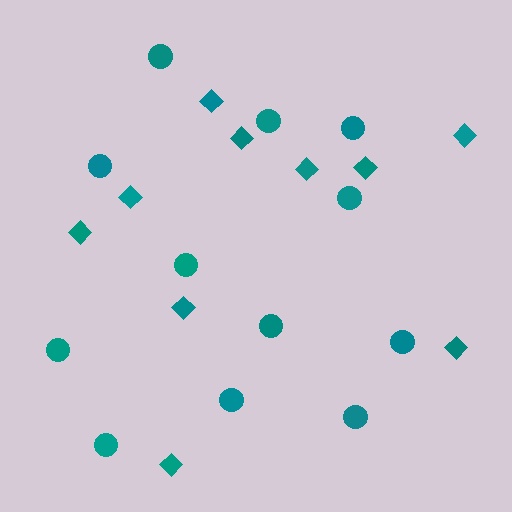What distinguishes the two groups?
There are 2 groups: one group of diamonds (10) and one group of circles (12).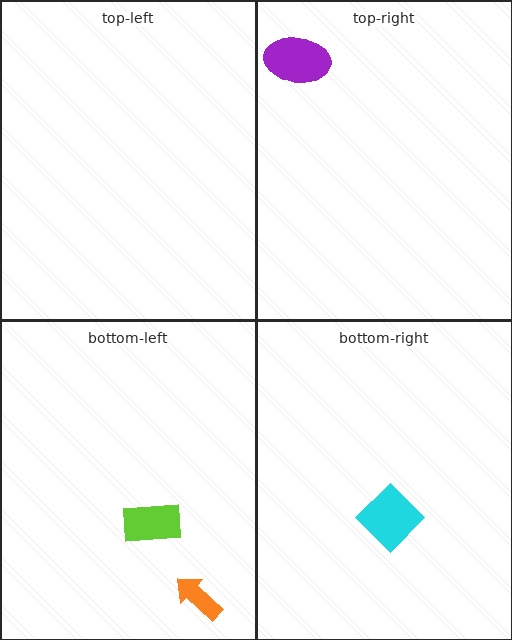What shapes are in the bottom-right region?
The cyan diamond.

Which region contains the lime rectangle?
The bottom-left region.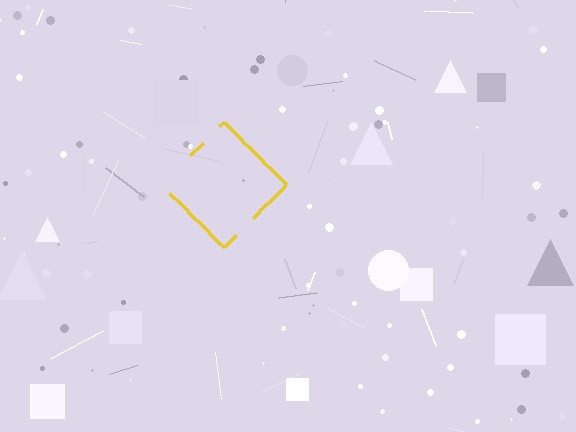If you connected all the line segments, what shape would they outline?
They would outline a diamond.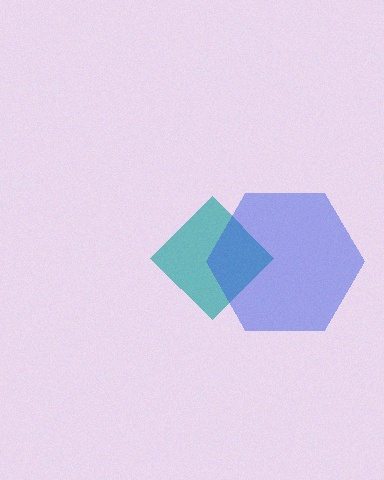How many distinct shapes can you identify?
There are 2 distinct shapes: a teal diamond, a blue hexagon.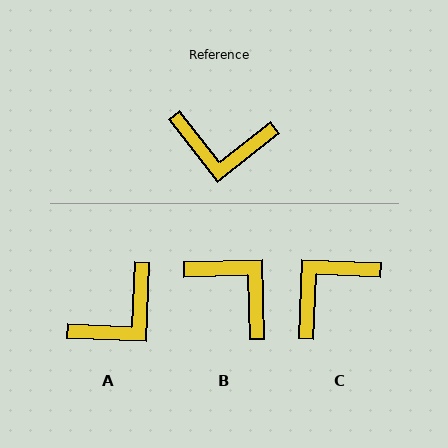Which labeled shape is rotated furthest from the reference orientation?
B, about 143 degrees away.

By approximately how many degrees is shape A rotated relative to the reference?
Approximately 49 degrees counter-clockwise.